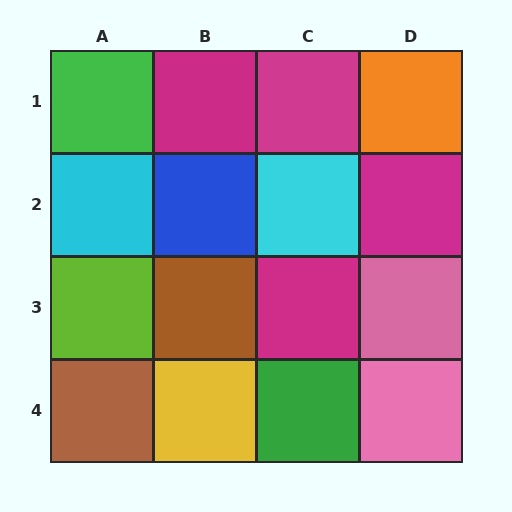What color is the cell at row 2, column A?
Cyan.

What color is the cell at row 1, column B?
Magenta.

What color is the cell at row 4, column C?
Green.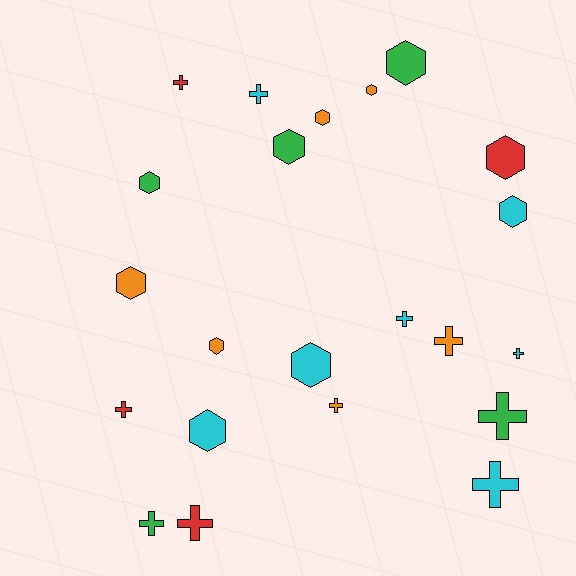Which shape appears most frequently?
Hexagon, with 11 objects.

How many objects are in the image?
There are 22 objects.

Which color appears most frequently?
Cyan, with 7 objects.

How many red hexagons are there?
There is 1 red hexagon.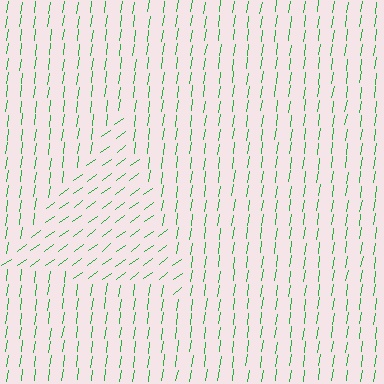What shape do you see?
I see a triangle.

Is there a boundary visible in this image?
Yes, there is a texture boundary formed by a change in line orientation.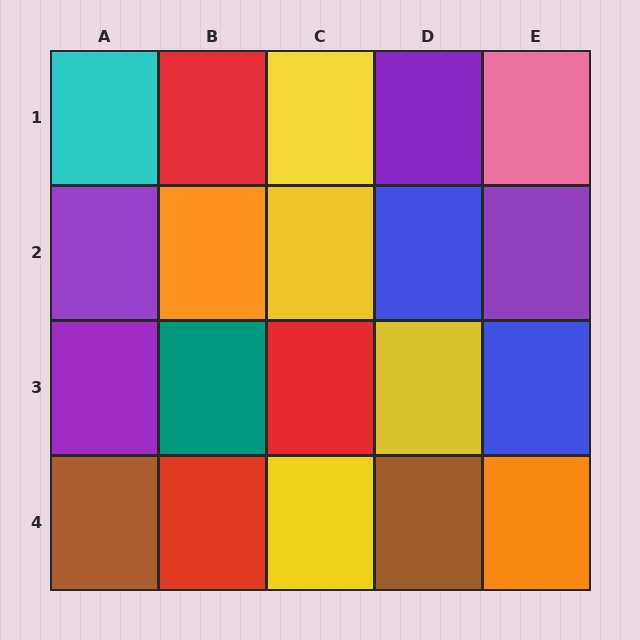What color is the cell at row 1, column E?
Pink.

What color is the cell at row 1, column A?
Cyan.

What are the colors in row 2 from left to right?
Purple, orange, yellow, blue, purple.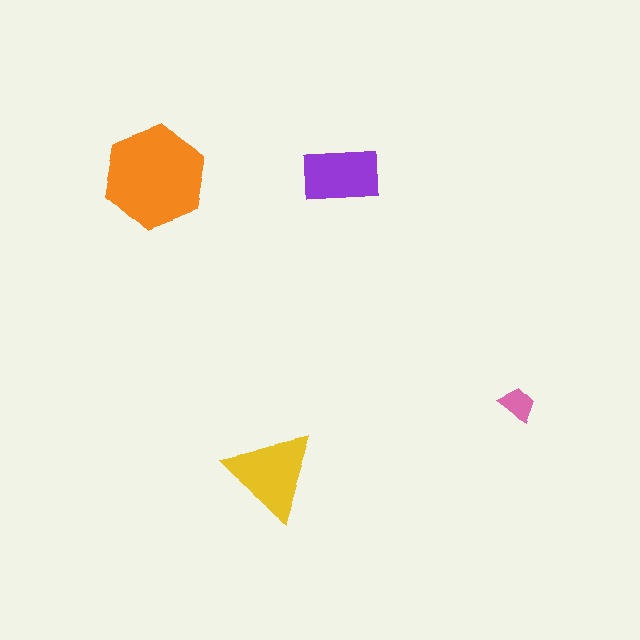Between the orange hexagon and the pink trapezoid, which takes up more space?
The orange hexagon.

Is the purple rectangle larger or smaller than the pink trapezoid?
Larger.